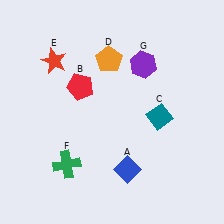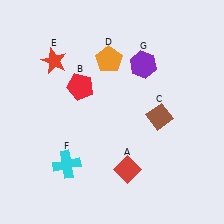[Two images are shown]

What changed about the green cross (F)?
In Image 1, F is green. In Image 2, it changed to cyan.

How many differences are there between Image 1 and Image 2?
There are 3 differences between the two images.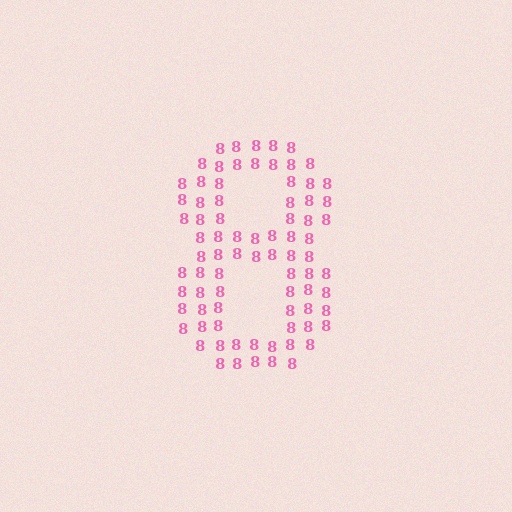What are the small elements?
The small elements are digit 8's.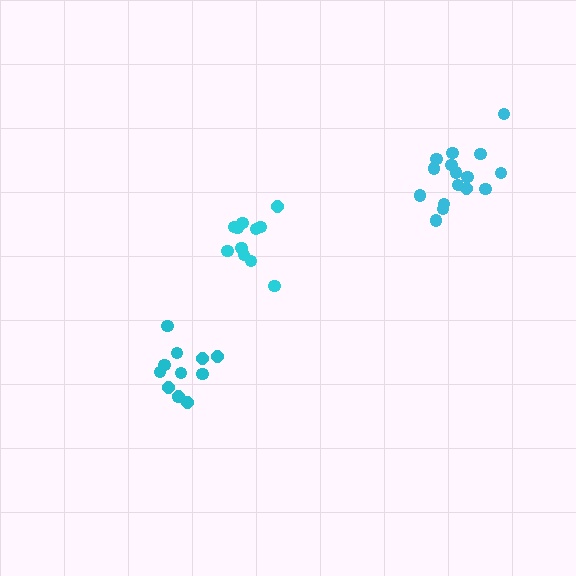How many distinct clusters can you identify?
There are 3 distinct clusters.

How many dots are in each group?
Group 1: 16 dots, Group 2: 11 dots, Group 3: 12 dots (39 total).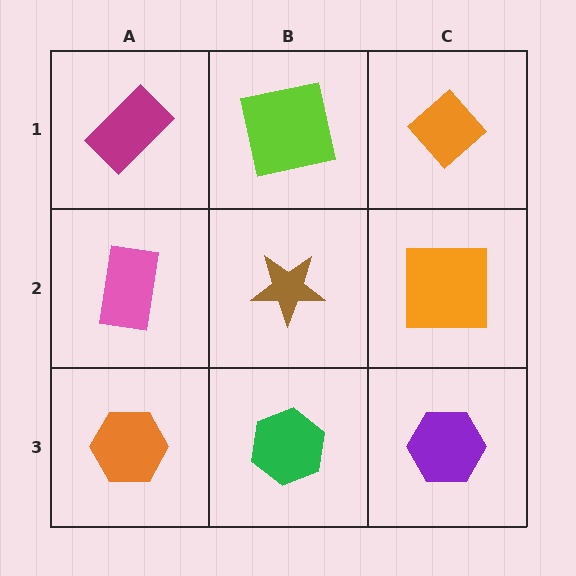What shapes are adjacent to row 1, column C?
An orange square (row 2, column C), a lime square (row 1, column B).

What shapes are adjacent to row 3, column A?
A pink rectangle (row 2, column A), a green hexagon (row 3, column B).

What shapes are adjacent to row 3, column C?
An orange square (row 2, column C), a green hexagon (row 3, column B).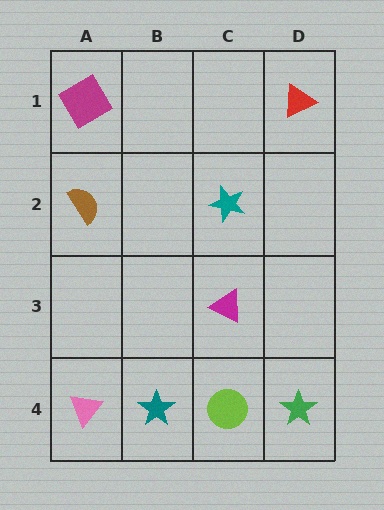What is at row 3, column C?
A magenta triangle.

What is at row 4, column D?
A green star.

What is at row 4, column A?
A pink triangle.